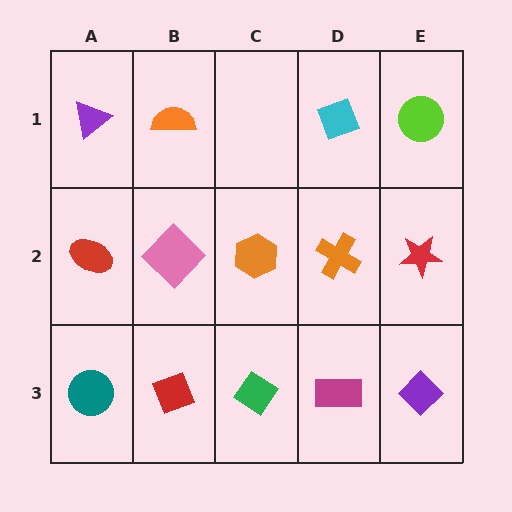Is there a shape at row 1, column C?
No, that cell is empty.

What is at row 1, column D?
A cyan diamond.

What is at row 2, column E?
A red star.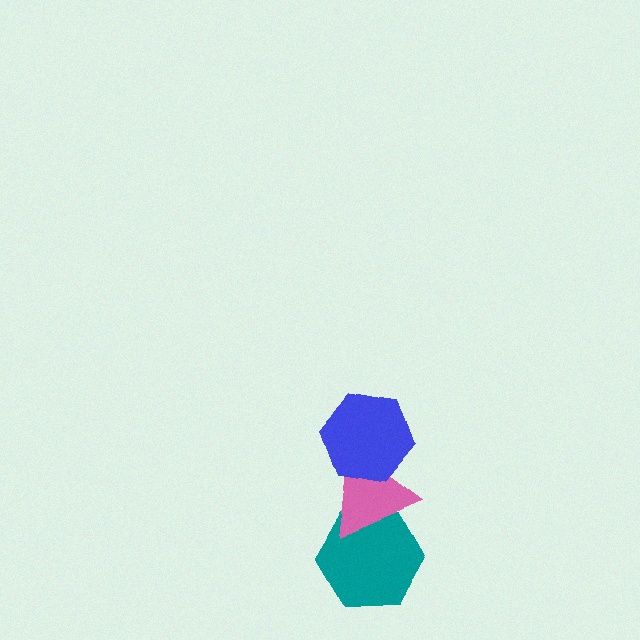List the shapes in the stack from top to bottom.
From top to bottom: the blue hexagon, the pink triangle, the teal hexagon.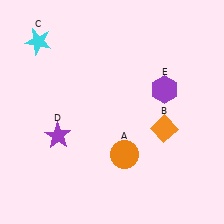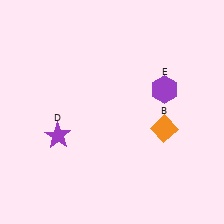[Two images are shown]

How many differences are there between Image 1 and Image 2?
There are 2 differences between the two images.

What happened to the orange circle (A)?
The orange circle (A) was removed in Image 2. It was in the bottom-right area of Image 1.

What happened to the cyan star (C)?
The cyan star (C) was removed in Image 2. It was in the top-left area of Image 1.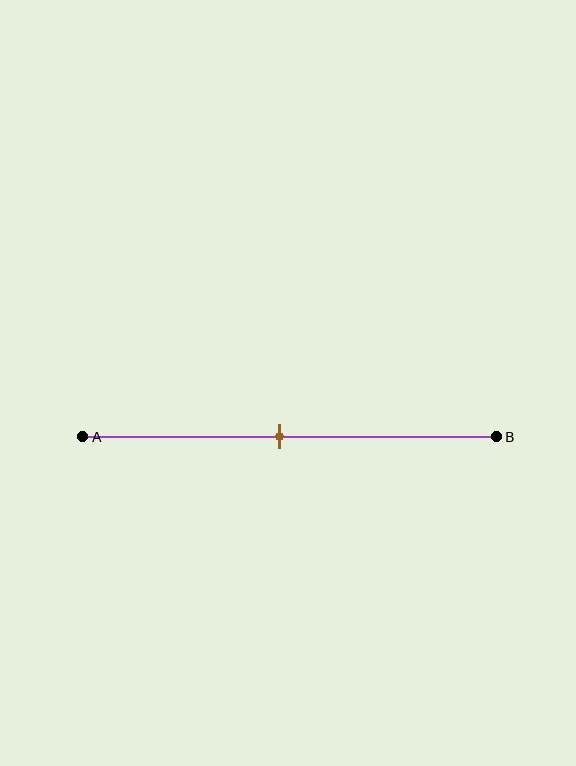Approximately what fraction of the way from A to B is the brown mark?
The brown mark is approximately 45% of the way from A to B.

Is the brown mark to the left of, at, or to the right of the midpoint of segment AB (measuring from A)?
The brown mark is approximately at the midpoint of segment AB.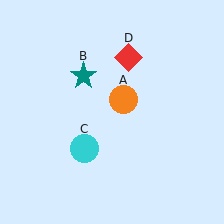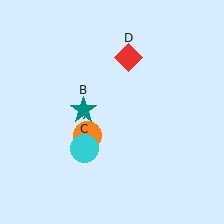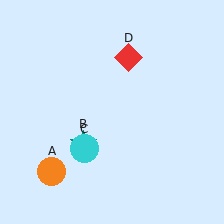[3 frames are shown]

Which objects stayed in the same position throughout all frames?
Cyan circle (object C) and red diamond (object D) remained stationary.